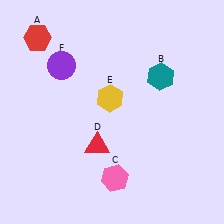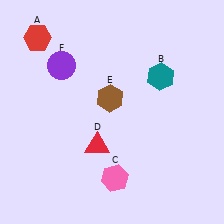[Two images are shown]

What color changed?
The hexagon (E) changed from yellow in Image 1 to brown in Image 2.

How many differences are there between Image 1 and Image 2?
There is 1 difference between the two images.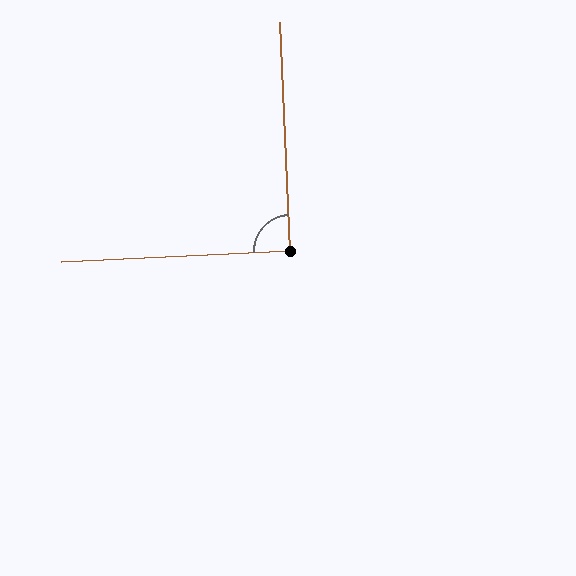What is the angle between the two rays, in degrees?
Approximately 90 degrees.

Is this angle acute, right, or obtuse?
It is approximately a right angle.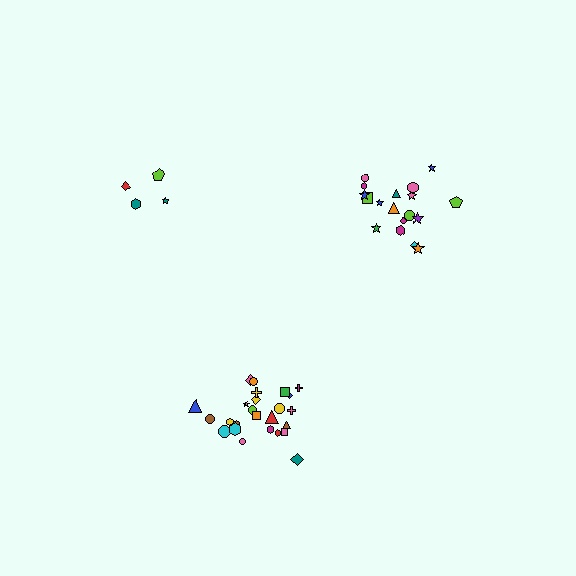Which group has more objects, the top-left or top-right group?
The top-right group.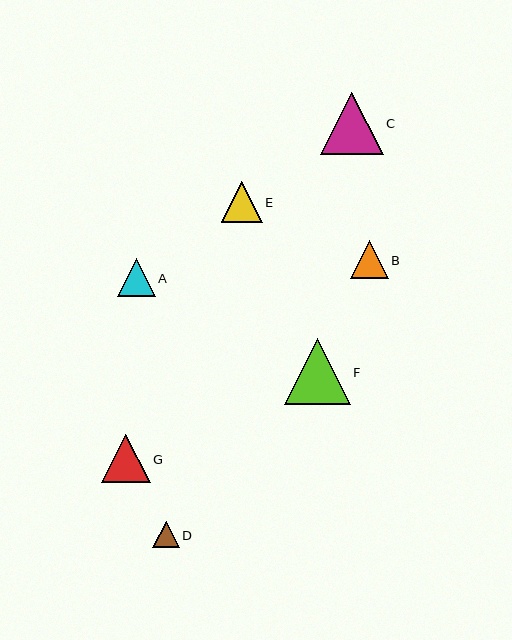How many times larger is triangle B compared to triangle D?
Triangle B is approximately 1.4 times the size of triangle D.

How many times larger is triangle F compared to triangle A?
Triangle F is approximately 1.7 times the size of triangle A.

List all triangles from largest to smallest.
From largest to smallest: F, C, G, E, A, B, D.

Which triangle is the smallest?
Triangle D is the smallest with a size of approximately 27 pixels.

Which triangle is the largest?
Triangle F is the largest with a size of approximately 66 pixels.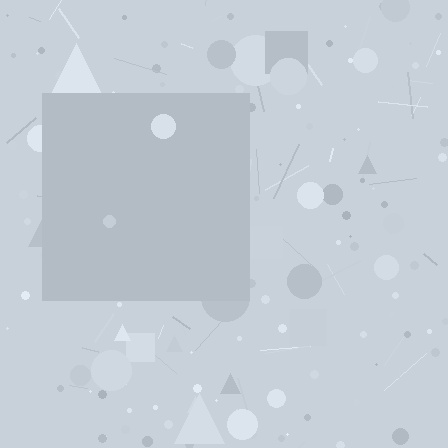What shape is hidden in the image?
A square is hidden in the image.